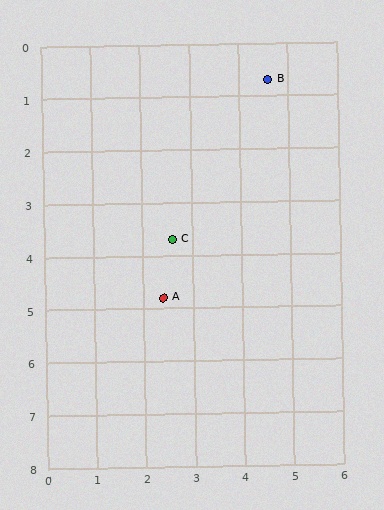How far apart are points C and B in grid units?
Points C and B are about 3.6 grid units apart.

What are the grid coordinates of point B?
Point B is at approximately (4.6, 0.7).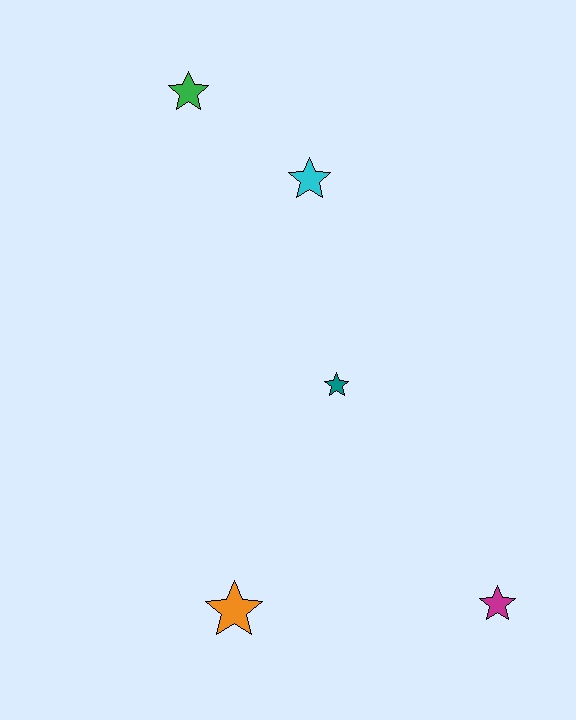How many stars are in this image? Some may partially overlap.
There are 5 stars.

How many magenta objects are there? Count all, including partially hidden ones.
There is 1 magenta object.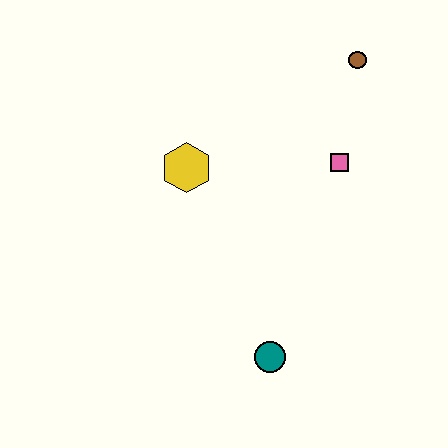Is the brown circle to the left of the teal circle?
No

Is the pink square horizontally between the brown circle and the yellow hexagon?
Yes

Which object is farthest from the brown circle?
The teal circle is farthest from the brown circle.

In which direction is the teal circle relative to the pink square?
The teal circle is below the pink square.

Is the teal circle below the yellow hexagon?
Yes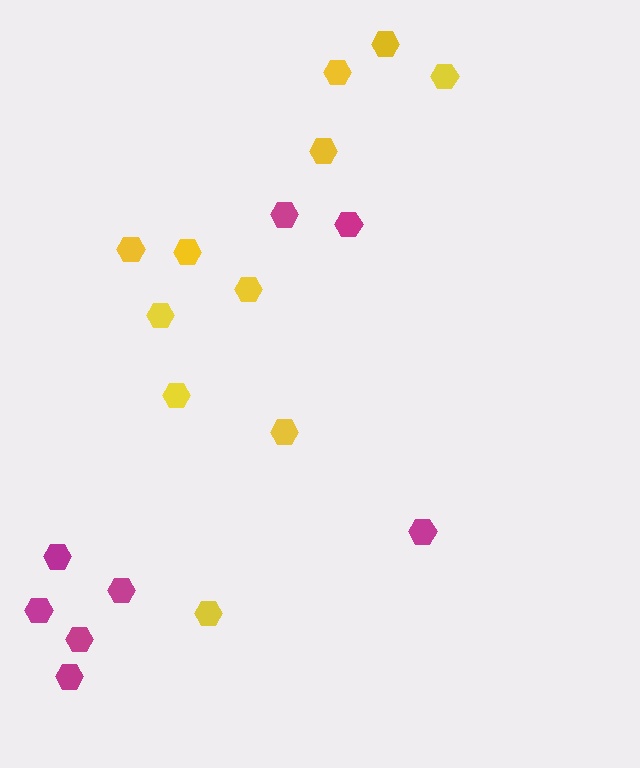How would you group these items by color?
There are 2 groups: one group of magenta hexagons (8) and one group of yellow hexagons (11).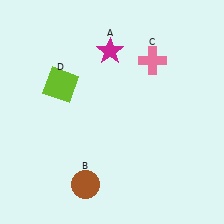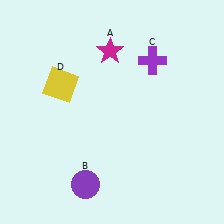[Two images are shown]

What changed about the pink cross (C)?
In Image 1, C is pink. In Image 2, it changed to purple.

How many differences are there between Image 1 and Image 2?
There are 3 differences between the two images.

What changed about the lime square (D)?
In Image 1, D is lime. In Image 2, it changed to yellow.